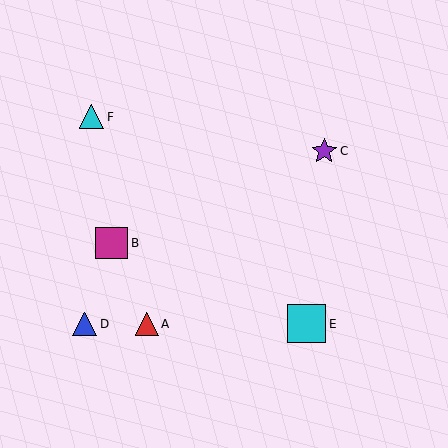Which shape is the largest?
The cyan square (labeled E) is the largest.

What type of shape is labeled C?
Shape C is a purple star.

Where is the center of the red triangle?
The center of the red triangle is at (147, 324).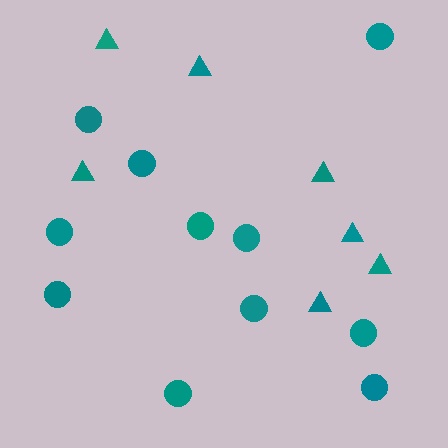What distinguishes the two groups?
There are 2 groups: one group of circles (11) and one group of triangles (7).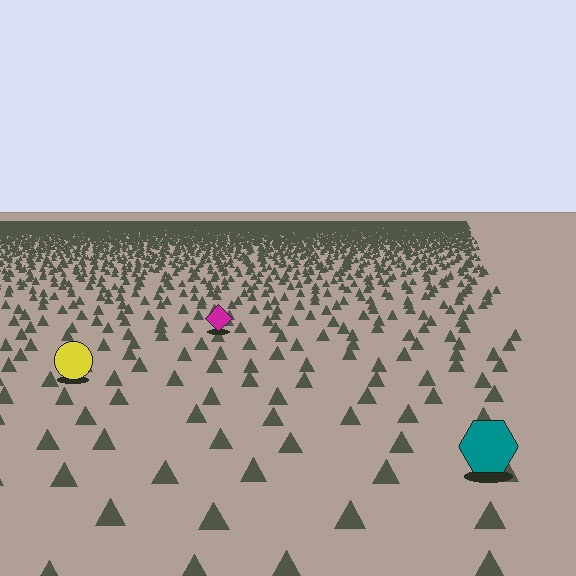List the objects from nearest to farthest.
From nearest to farthest: the teal hexagon, the yellow circle, the magenta diamond.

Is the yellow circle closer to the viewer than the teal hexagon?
No. The teal hexagon is closer — you can tell from the texture gradient: the ground texture is coarser near it.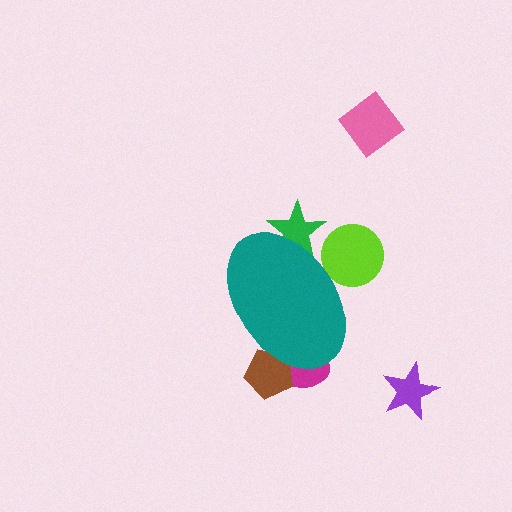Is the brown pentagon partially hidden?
Yes, the brown pentagon is partially hidden behind the teal ellipse.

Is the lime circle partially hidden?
Yes, the lime circle is partially hidden behind the teal ellipse.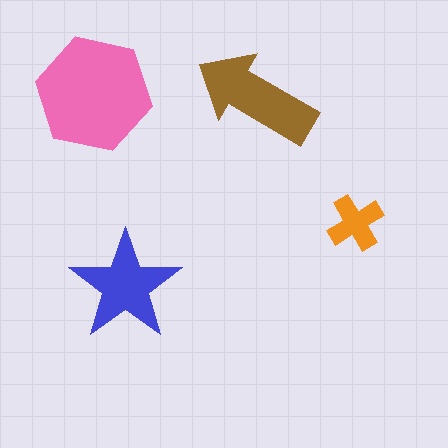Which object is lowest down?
The blue star is bottommost.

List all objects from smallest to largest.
The orange cross, the blue star, the brown arrow, the pink hexagon.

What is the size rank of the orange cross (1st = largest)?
4th.